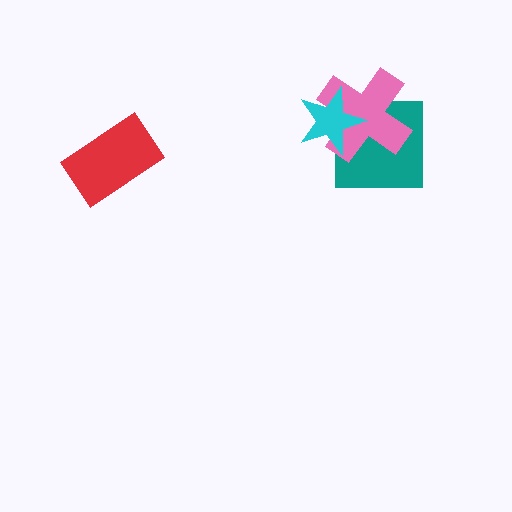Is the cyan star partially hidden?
No, no other shape covers it.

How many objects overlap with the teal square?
2 objects overlap with the teal square.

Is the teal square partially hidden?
Yes, it is partially covered by another shape.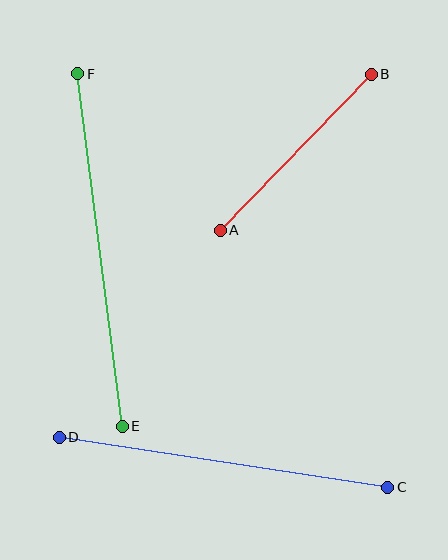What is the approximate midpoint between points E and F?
The midpoint is at approximately (100, 250) pixels.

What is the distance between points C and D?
The distance is approximately 332 pixels.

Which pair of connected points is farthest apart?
Points E and F are farthest apart.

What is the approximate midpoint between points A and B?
The midpoint is at approximately (296, 152) pixels.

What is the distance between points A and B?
The distance is approximately 217 pixels.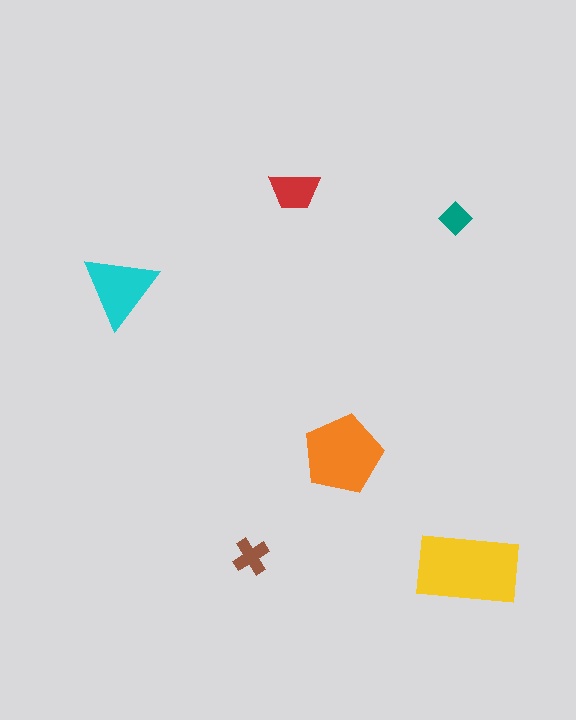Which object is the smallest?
The teal diamond.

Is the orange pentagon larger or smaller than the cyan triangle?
Larger.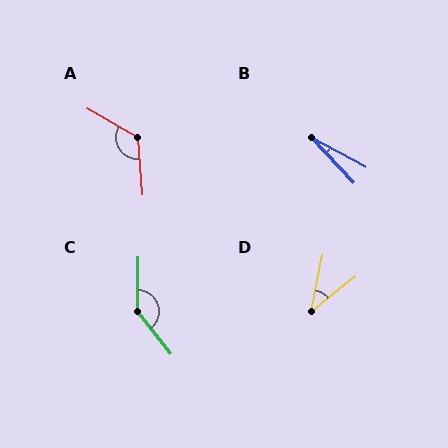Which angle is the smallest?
B, at approximately 19 degrees.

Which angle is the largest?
C, at approximately 141 degrees.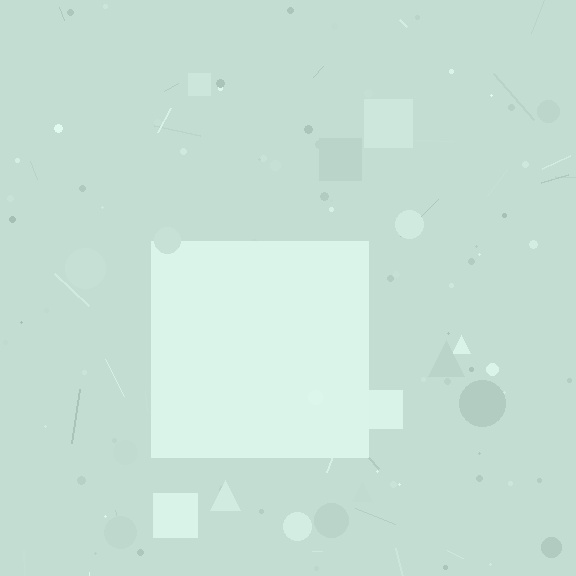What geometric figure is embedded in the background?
A square is embedded in the background.